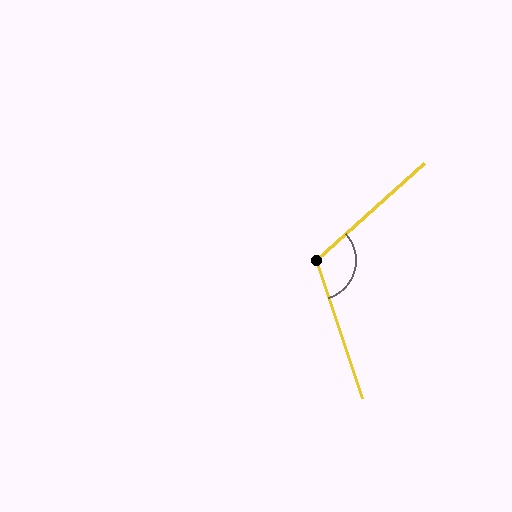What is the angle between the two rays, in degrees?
Approximately 113 degrees.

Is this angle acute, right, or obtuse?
It is obtuse.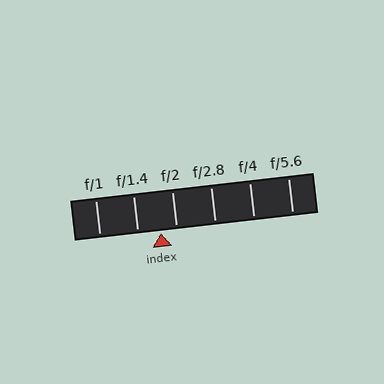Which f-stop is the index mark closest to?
The index mark is closest to f/2.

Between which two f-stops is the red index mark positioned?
The index mark is between f/1.4 and f/2.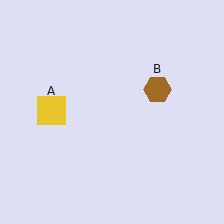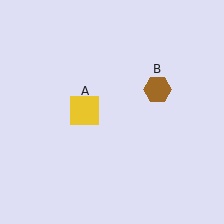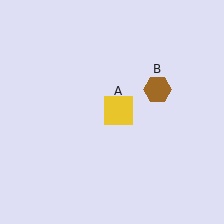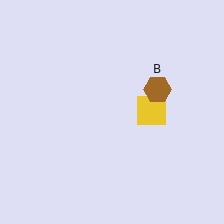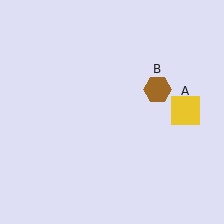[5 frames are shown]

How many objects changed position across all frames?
1 object changed position: yellow square (object A).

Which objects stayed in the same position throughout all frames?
Brown hexagon (object B) remained stationary.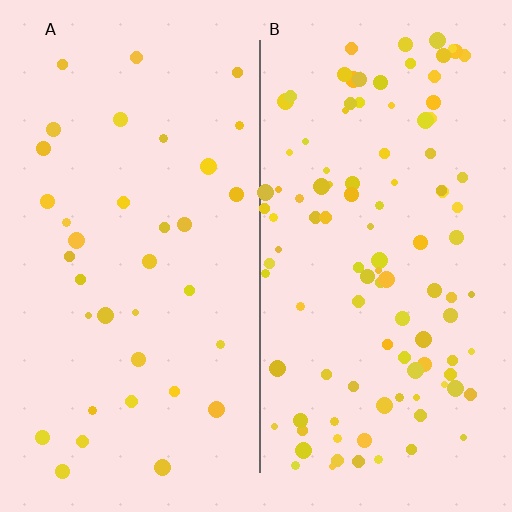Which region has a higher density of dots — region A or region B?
B (the right).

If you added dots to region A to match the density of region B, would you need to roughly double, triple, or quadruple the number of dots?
Approximately triple.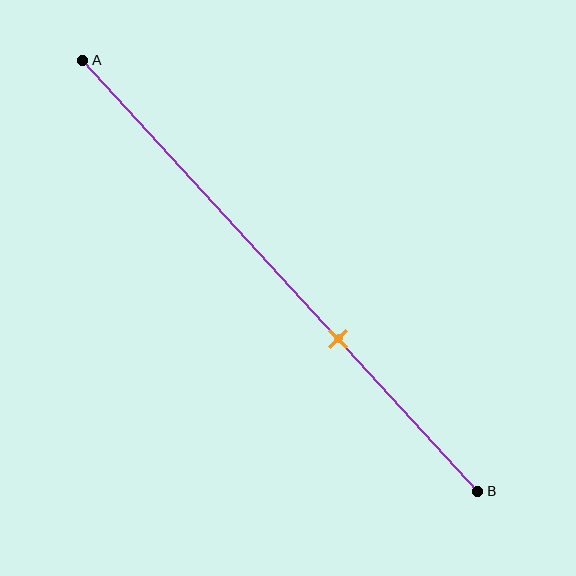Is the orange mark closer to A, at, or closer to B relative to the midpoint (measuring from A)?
The orange mark is closer to point B than the midpoint of segment AB.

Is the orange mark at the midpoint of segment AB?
No, the mark is at about 65% from A, not at the 50% midpoint.